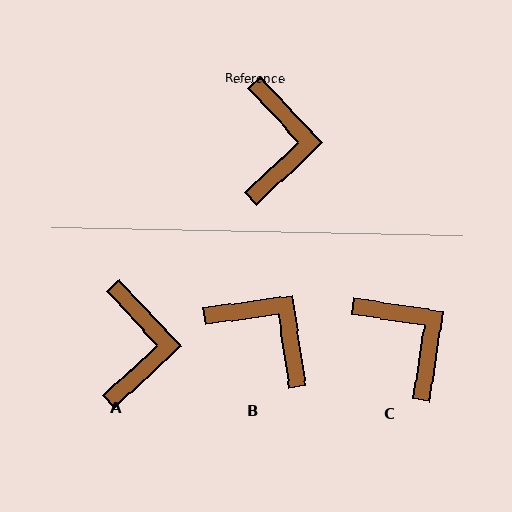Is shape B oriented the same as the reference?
No, it is off by about 55 degrees.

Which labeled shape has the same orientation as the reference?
A.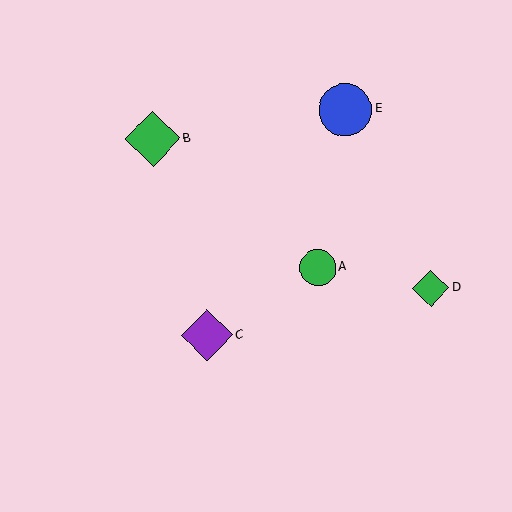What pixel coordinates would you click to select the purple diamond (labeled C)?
Click at (207, 335) to select the purple diamond C.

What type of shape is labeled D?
Shape D is a green diamond.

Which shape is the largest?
The green diamond (labeled B) is the largest.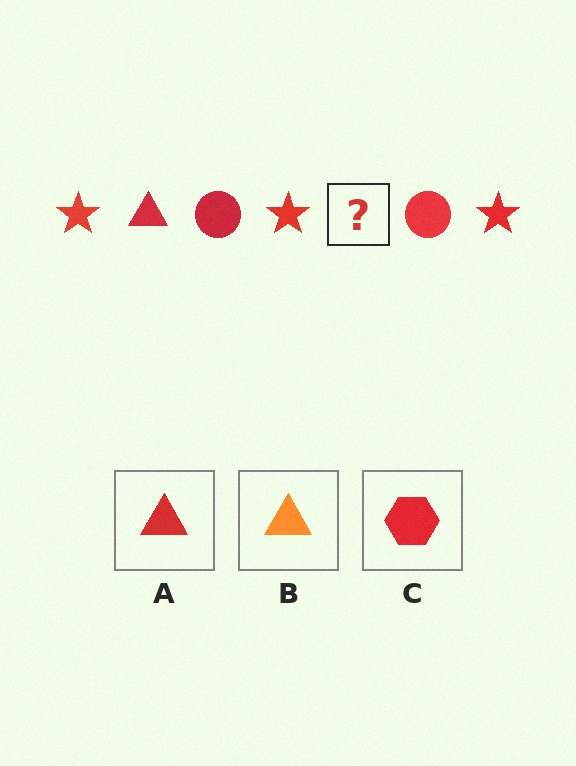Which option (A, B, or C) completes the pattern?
A.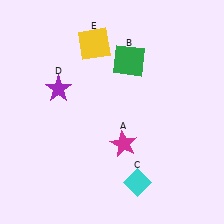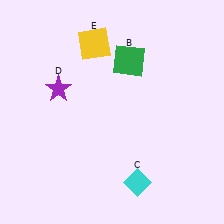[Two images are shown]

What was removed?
The magenta star (A) was removed in Image 2.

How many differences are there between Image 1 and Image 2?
There is 1 difference between the two images.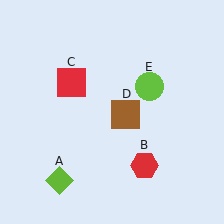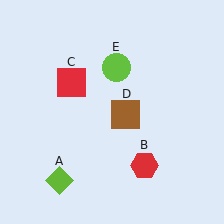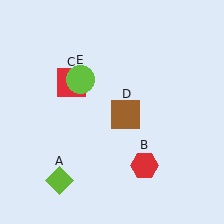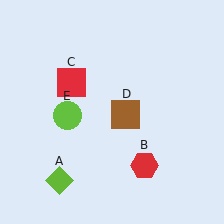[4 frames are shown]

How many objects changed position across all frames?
1 object changed position: lime circle (object E).